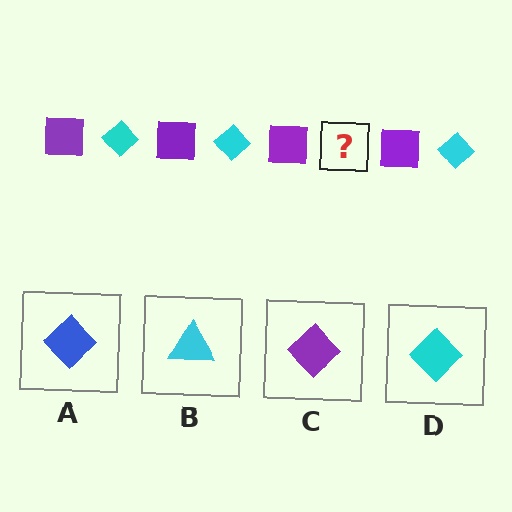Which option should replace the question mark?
Option D.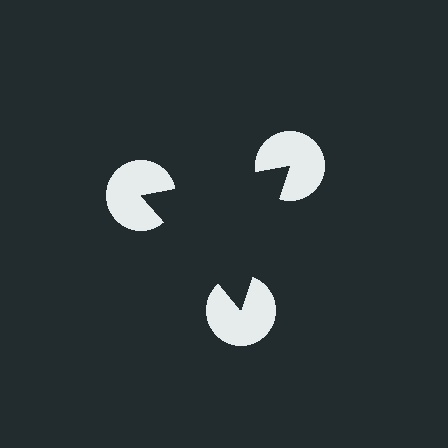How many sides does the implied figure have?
3 sides.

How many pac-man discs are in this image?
There are 3 — one at each vertex of the illusory triangle.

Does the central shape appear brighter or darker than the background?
It typically appears slightly darker than the background, even though no actual brightness change is drawn.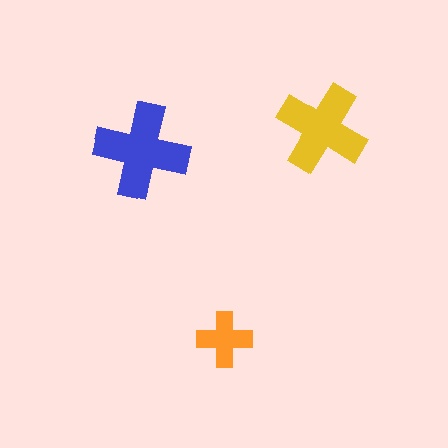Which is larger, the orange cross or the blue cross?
The blue one.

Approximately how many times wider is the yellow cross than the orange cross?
About 1.5 times wider.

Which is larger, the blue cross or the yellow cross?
The blue one.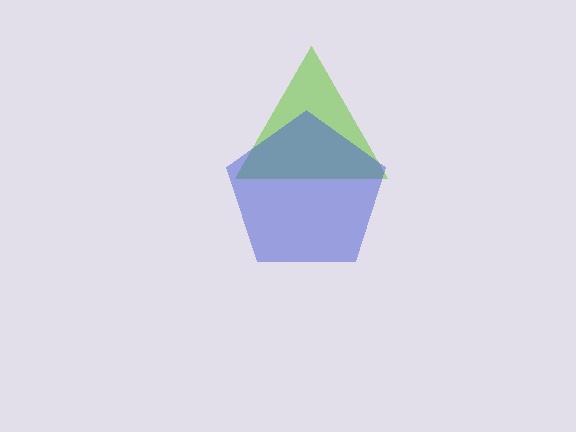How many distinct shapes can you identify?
There are 2 distinct shapes: a lime triangle, a blue pentagon.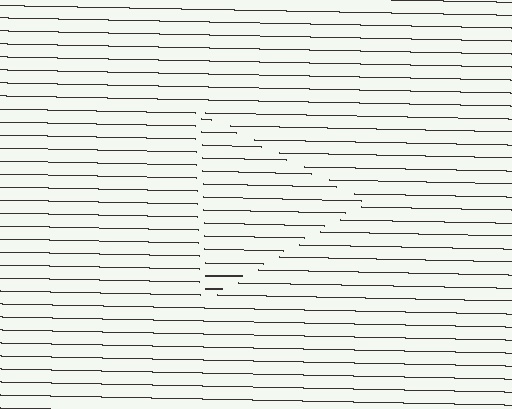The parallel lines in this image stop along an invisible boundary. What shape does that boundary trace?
An illusory triangle. The interior of the shape contains the same grating, shifted by half a period — the contour is defined by the phase discontinuity where line-ends from the inner and outer gratings abut.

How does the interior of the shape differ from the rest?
The interior of the shape contains the same grating, shifted by half a period — the contour is defined by the phase discontinuity where line-ends from the inner and outer gratings abut.